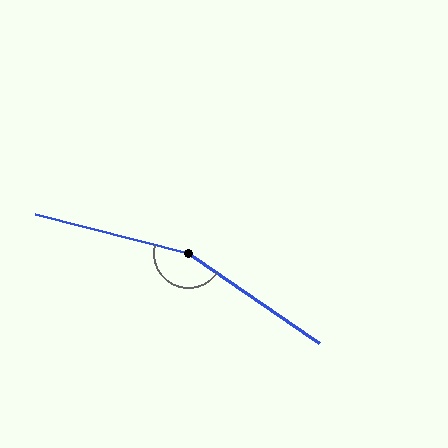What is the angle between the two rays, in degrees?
Approximately 160 degrees.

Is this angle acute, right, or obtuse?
It is obtuse.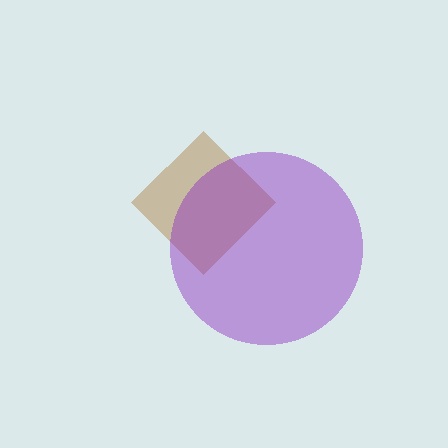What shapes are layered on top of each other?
The layered shapes are: a brown diamond, a purple circle.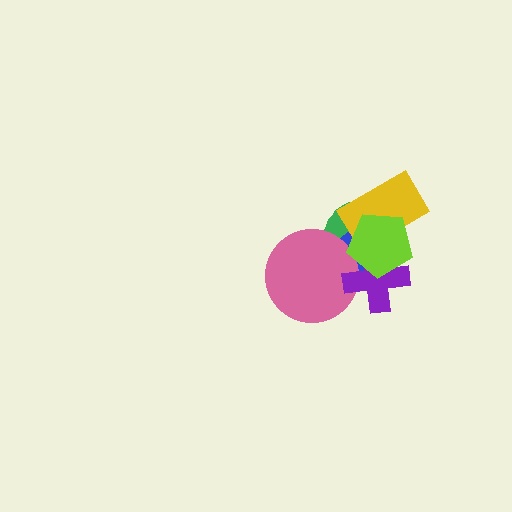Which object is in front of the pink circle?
The purple cross is in front of the pink circle.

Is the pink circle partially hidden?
Yes, it is partially covered by another shape.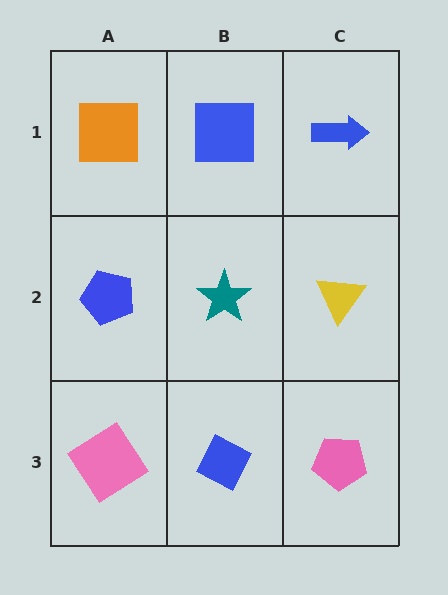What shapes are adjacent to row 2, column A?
An orange square (row 1, column A), a pink diamond (row 3, column A), a teal star (row 2, column B).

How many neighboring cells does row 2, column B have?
4.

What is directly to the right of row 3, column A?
A blue diamond.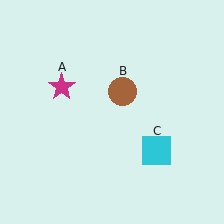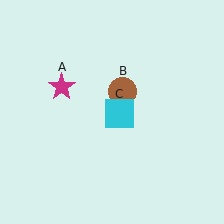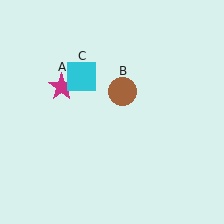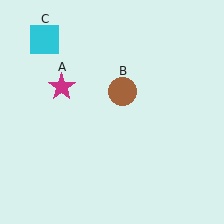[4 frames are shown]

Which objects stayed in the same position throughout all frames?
Magenta star (object A) and brown circle (object B) remained stationary.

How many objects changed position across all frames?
1 object changed position: cyan square (object C).